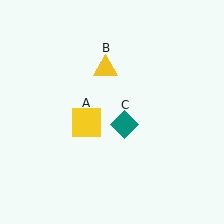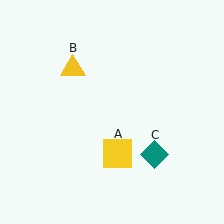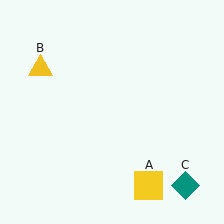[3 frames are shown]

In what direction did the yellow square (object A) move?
The yellow square (object A) moved down and to the right.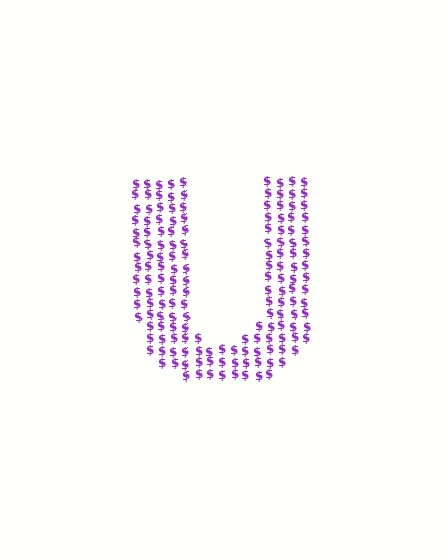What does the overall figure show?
The overall figure shows the letter U.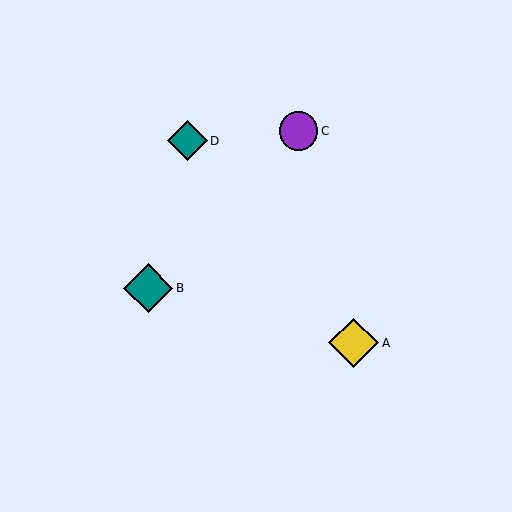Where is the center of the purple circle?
The center of the purple circle is at (298, 131).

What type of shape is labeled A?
Shape A is a yellow diamond.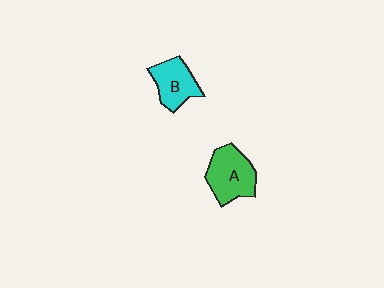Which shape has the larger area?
Shape A (green).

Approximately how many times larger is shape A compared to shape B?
Approximately 1.3 times.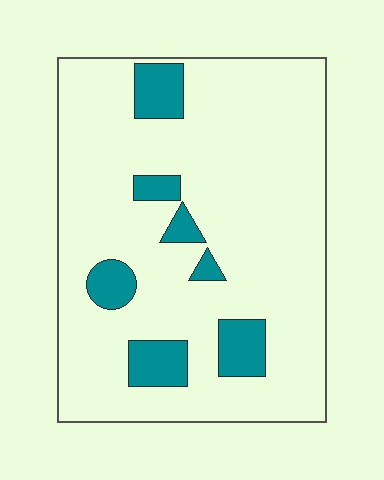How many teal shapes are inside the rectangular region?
7.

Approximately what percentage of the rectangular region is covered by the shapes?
Approximately 15%.